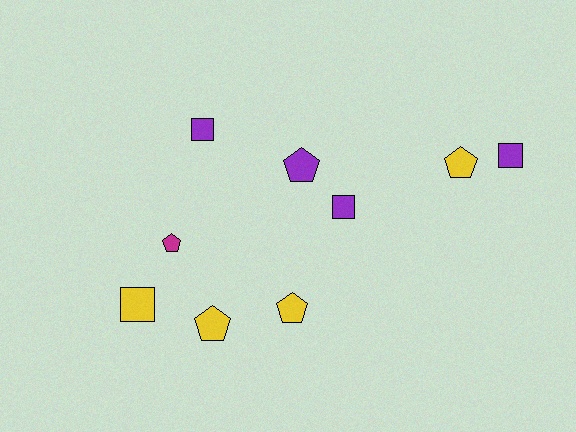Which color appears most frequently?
Purple, with 4 objects.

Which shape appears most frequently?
Pentagon, with 5 objects.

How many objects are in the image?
There are 9 objects.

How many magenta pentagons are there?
There is 1 magenta pentagon.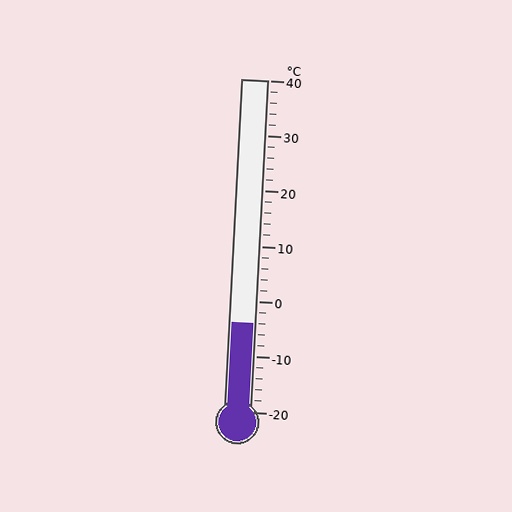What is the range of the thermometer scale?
The thermometer scale ranges from -20°C to 40°C.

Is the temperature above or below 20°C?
The temperature is below 20°C.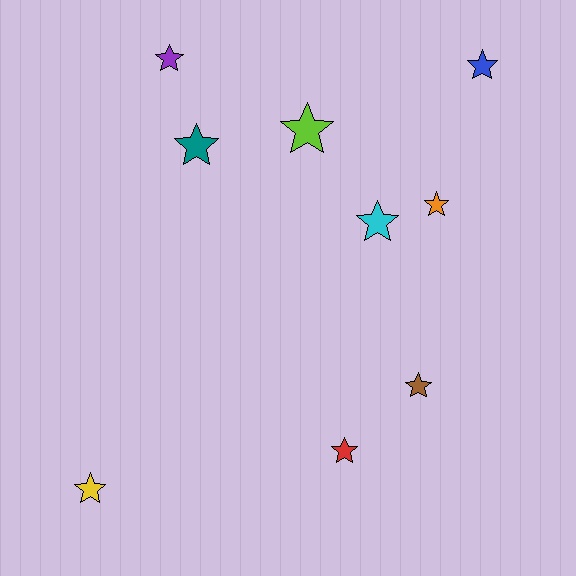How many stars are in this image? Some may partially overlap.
There are 9 stars.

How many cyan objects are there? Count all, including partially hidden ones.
There is 1 cyan object.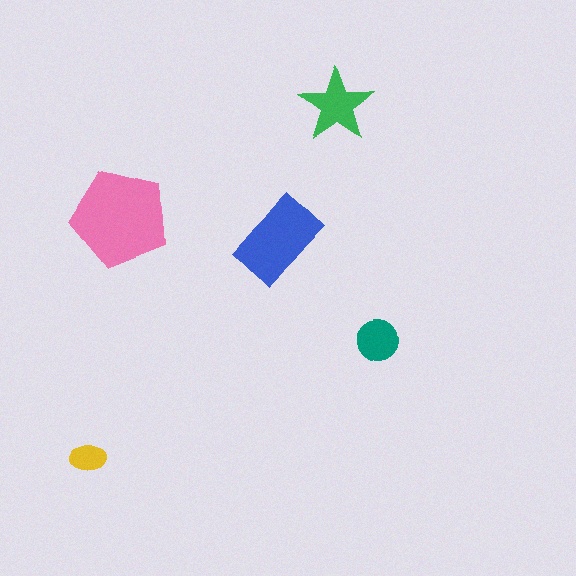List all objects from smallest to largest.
The yellow ellipse, the teal circle, the green star, the blue rectangle, the pink pentagon.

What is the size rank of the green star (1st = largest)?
3rd.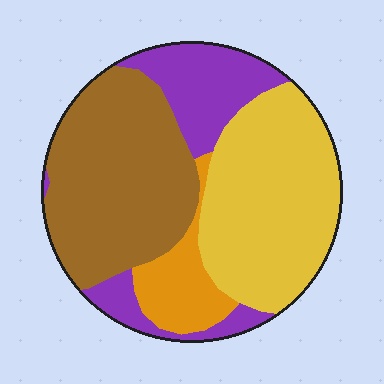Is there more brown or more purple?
Brown.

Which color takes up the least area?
Orange, at roughly 10%.